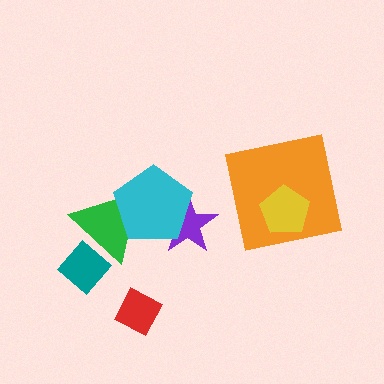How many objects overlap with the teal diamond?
1 object overlaps with the teal diamond.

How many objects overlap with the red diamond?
0 objects overlap with the red diamond.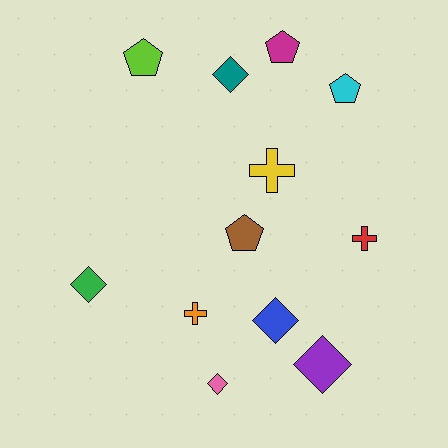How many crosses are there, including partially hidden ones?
There are 3 crosses.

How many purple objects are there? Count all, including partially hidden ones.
There is 1 purple object.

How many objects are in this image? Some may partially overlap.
There are 12 objects.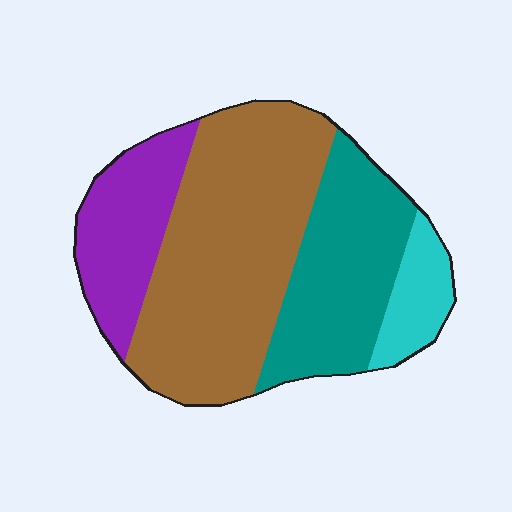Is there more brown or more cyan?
Brown.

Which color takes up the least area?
Cyan, at roughly 10%.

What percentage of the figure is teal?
Teal covers roughly 25% of the figure.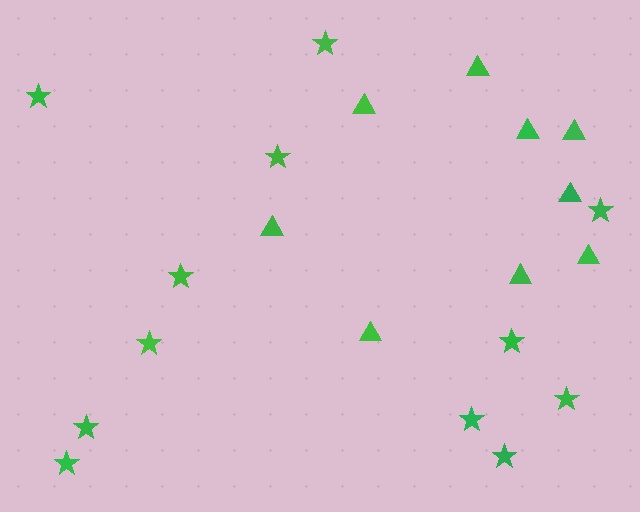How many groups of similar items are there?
There are 2 groups: one group of triangles (9) and one group of stars (12).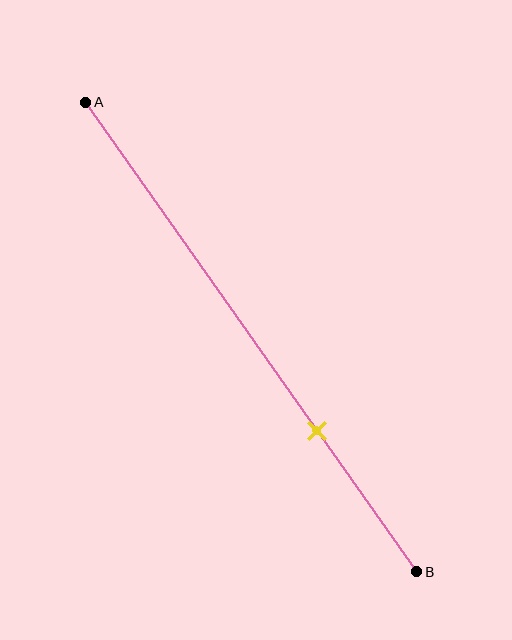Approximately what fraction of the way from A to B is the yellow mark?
The yellow mark is approximately 70% of the way from A to B.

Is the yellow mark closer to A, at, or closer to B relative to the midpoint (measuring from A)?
The yellow mark is closer to point B than the midpoint of segment AB.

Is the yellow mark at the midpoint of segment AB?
No, the mark is at about 70% from A, not at the 50% midpoint.